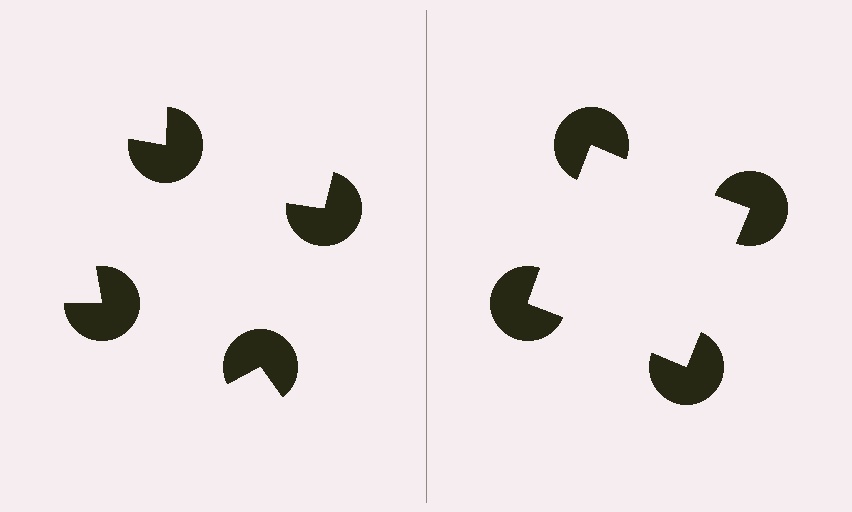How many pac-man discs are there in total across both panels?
8 — 4 on each side.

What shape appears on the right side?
An illusory square.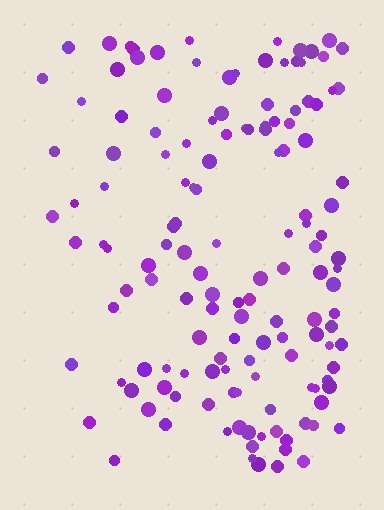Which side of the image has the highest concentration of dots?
The right.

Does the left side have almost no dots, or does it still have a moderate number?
Still a moderate number, just noticeably fewer than the right.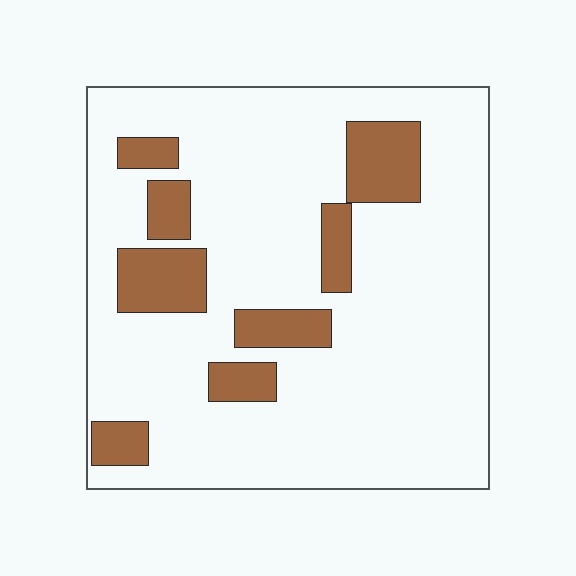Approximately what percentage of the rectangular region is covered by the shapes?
Approximately 20%.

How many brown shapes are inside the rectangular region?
8.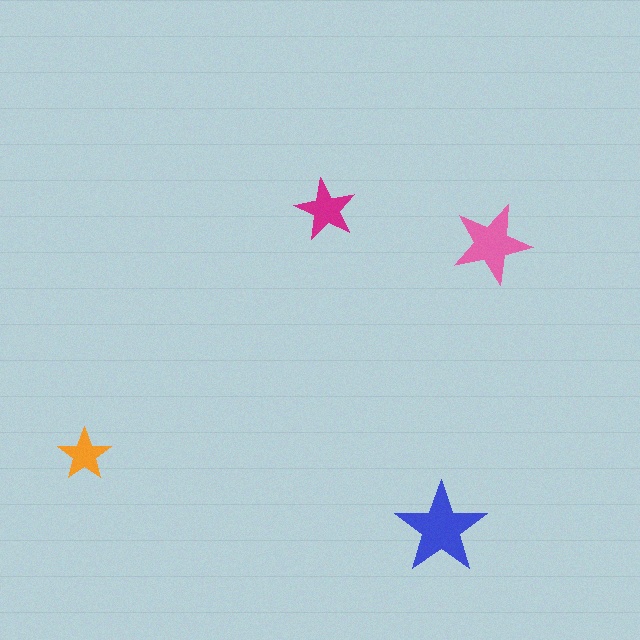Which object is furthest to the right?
The pink star is rightmost.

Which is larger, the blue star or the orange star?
The blue one.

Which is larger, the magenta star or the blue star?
The blue one.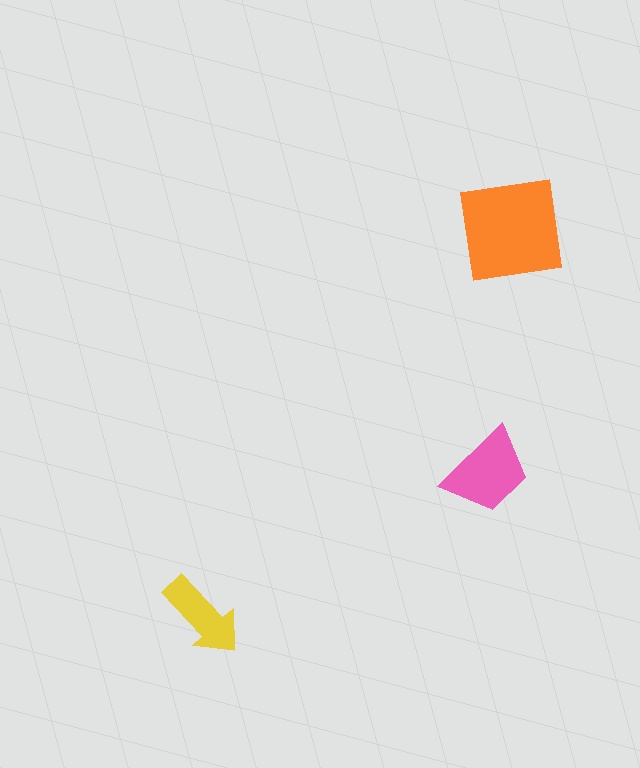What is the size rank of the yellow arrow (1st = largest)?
3rd.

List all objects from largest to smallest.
The orange square, the pink trapezoid, the yellow arrow.